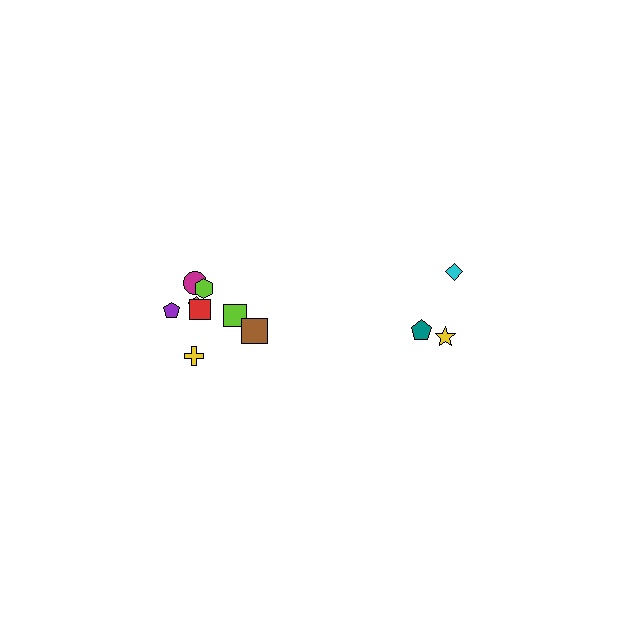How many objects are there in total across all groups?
There are 11 objects.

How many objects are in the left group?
There are 8 objects.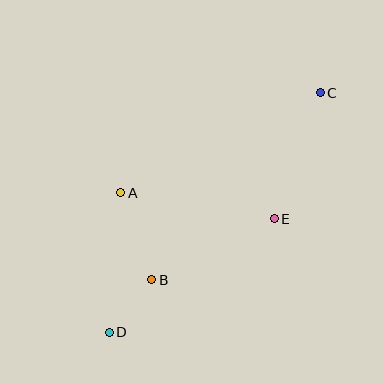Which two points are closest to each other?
Points B and D are closest to each other.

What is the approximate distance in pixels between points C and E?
The distance between C and E is approximately 134 pixels.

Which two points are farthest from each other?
Points C and D are farthest from each other.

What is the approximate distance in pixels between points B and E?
The distance between B and E is approximately 137 pixels.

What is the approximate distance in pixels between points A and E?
The distance between A and E is approximately 155 pixels.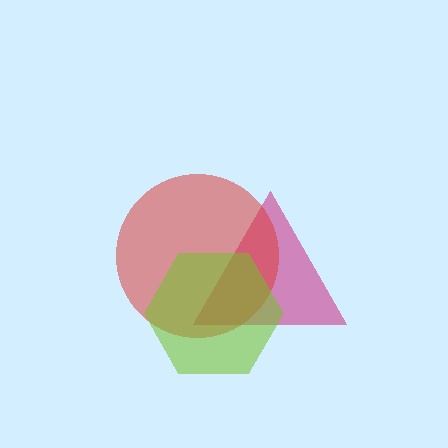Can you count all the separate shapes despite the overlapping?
Yes, there are 3 separate shapes.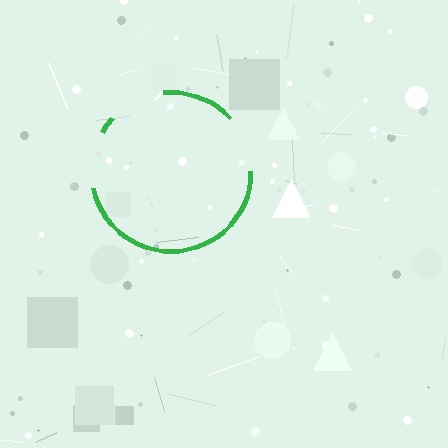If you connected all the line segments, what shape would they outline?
They would outline a circle.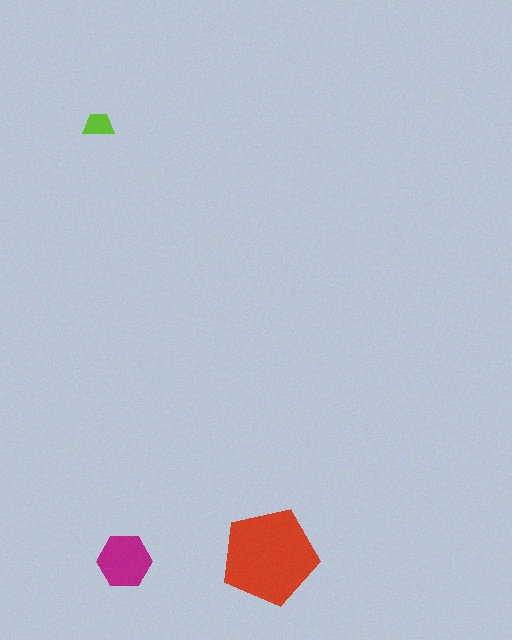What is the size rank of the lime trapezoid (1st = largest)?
3rd.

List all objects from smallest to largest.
The lime trapezoid, the magenta hexagon, the red pentagon.